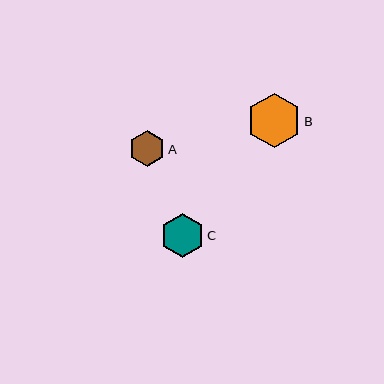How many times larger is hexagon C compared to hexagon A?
Hexagon C is approximately 1.2 times the size of hexagon A.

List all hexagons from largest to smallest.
From largest to smallest: B, C, A.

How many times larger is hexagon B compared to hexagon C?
Hexagon B is approximately 1.2 times the size of hexagon C.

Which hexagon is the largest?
Hexagon B is the largest with a size of approximately 55 pixels.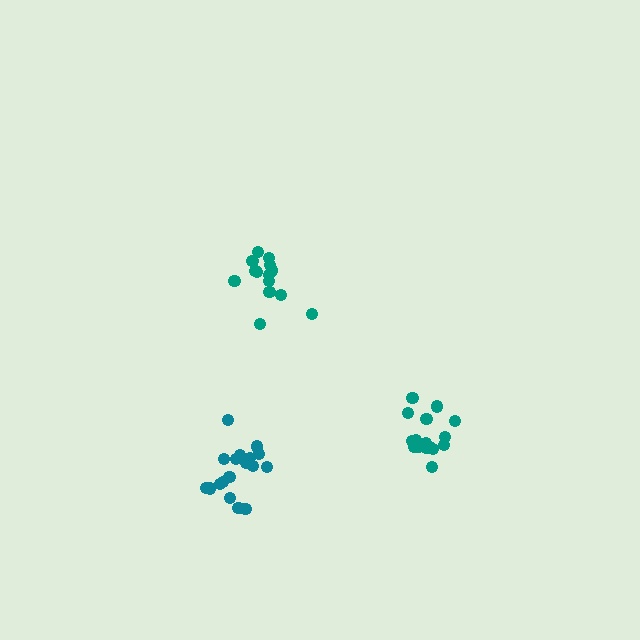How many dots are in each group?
Group 1: 19 dots, Group 2: 16 dots, Group 3: 14 dots (49 total).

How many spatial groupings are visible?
There are 3 spatial groupings.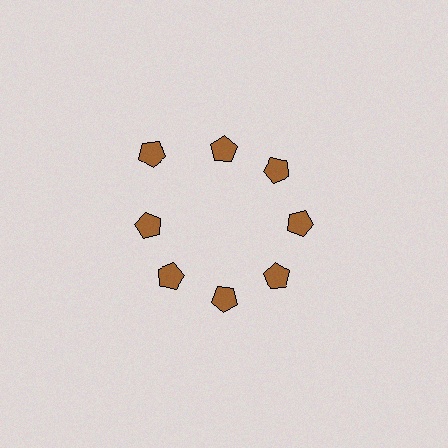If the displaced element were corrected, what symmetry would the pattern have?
It would have 8-fold rotational symmetry — the pattern would map onto itself every 45 degrees.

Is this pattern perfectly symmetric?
No. The 8 brown pentagons are arranged in a ring, but one element near the 10 o'clock position is pushed outward from the center, breaking the 8-fold rotational symmetry.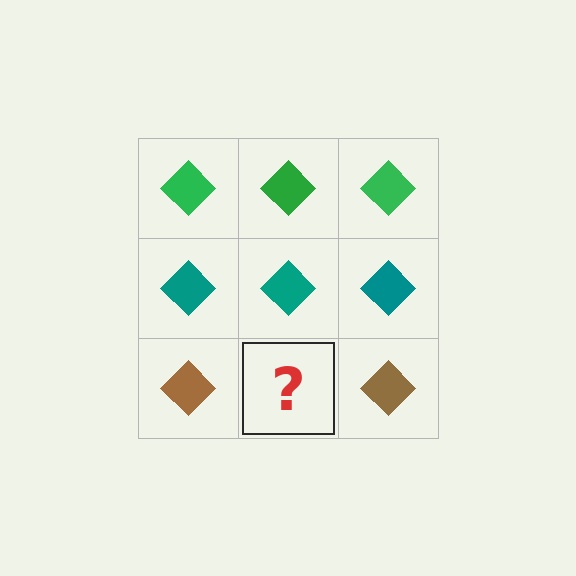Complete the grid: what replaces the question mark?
The question mark should be replaced with a brown diamond.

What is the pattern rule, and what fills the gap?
The rule is that each row has a consistent color. The gap should be filled with a brown diamond.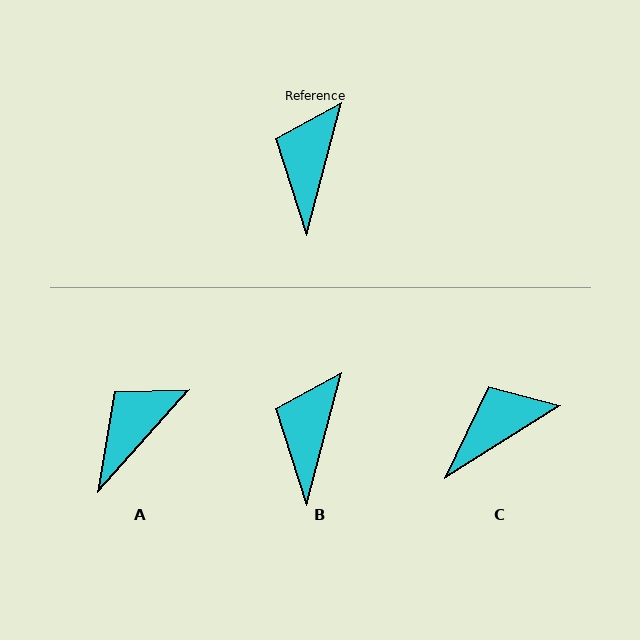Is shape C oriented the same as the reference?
No, it is off by about 43 degrees.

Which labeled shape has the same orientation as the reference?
B.